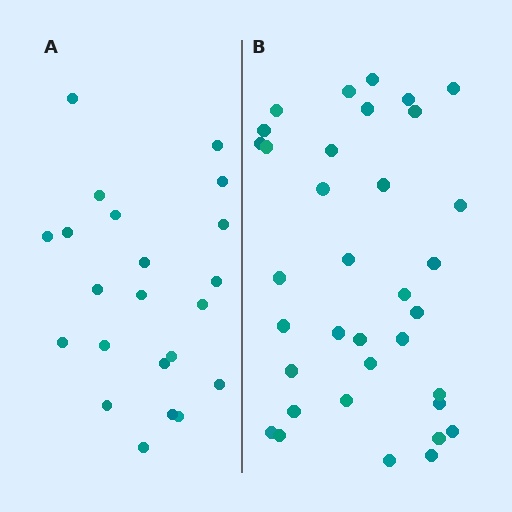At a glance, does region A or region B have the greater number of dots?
Region B (the right region) has more dots.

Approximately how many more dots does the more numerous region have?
Region B has approximately 15 more dots than region A.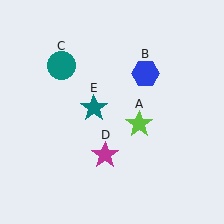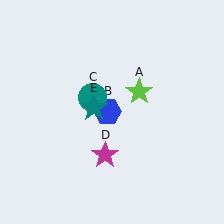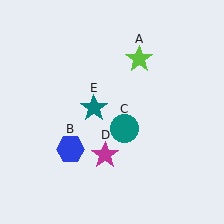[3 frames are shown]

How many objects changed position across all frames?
3 objects changed position: lime star (object A), blue hexagon (object B), teal circle (object C).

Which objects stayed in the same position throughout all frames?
Magenta star (object D) and teal star (object E) remained stationary.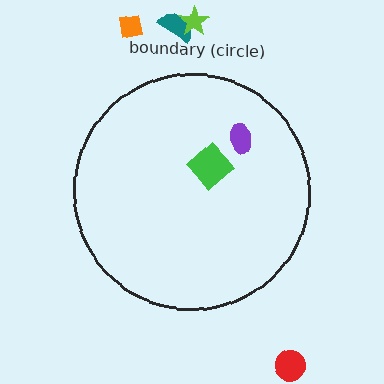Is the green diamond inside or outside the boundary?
Inside.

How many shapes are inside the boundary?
2 inside, 4 outside.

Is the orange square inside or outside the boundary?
Outside.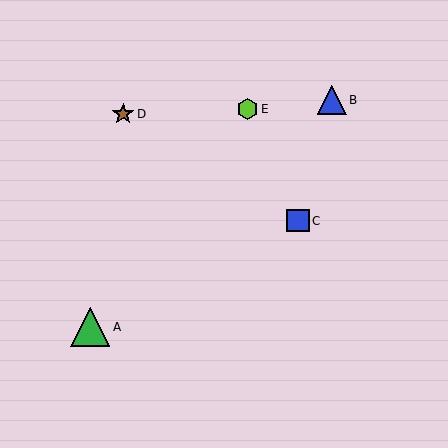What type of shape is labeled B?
Shape B is a blue triangle.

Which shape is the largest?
The green triangle (labeled A) is the largest.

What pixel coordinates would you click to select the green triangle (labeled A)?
Click at (90, 327) to select the green triangle A.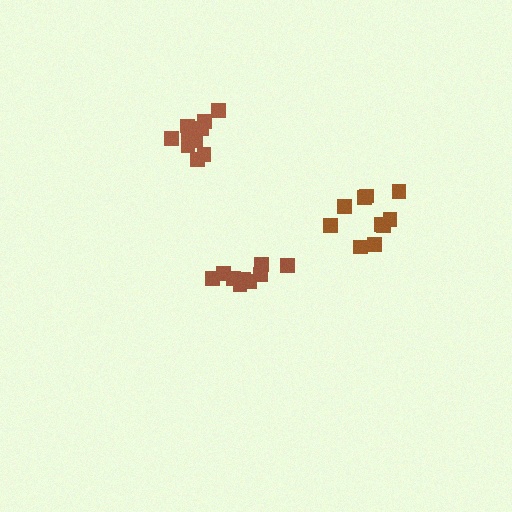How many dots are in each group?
Group 1: 9 dots, Group 2: 11 dots, Group 3: 10 dots (30 total).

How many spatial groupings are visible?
There are 3 spatial groupings.